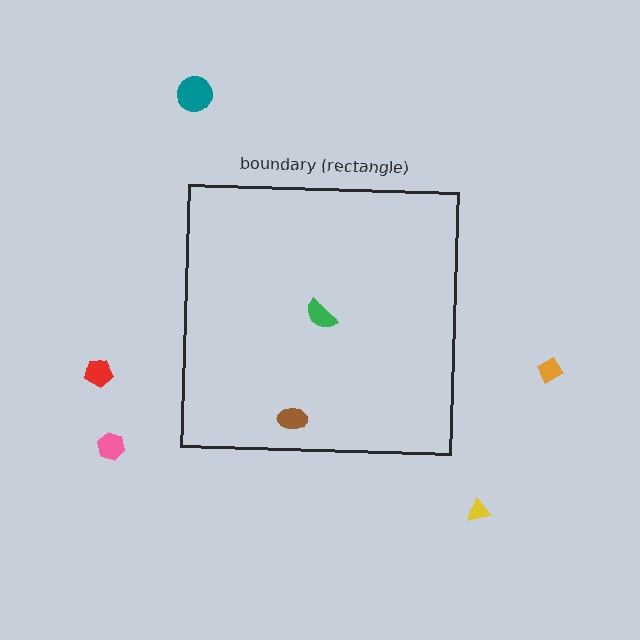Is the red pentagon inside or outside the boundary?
Outside.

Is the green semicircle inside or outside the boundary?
Inside.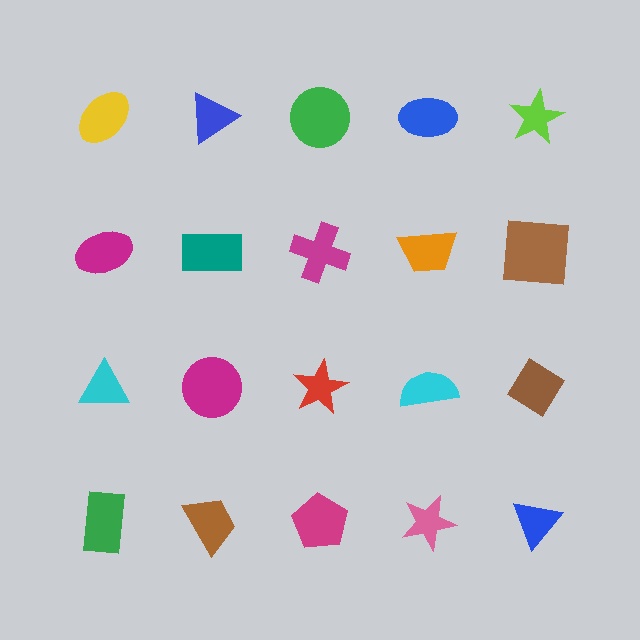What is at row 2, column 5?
A brown square.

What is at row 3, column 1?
A cyan triangle.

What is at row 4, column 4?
A pink star.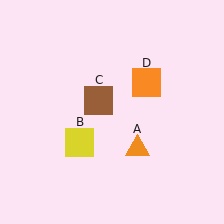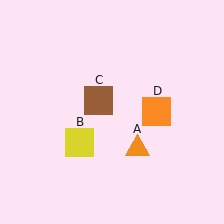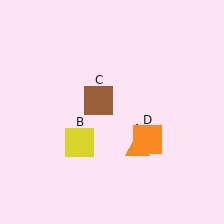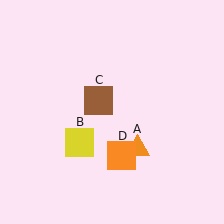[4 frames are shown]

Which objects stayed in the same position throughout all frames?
Orange triangle (object A) and yellow square (object B) and brown square (object C) remained stationary.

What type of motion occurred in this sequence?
The orange square (object D) rotated clockwise around the center of the scene.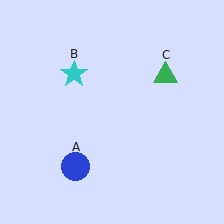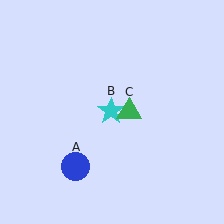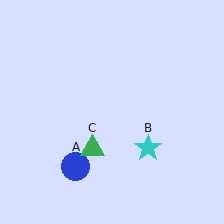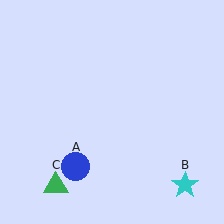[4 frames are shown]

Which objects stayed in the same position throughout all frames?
Blue circle (object A) remained stationary.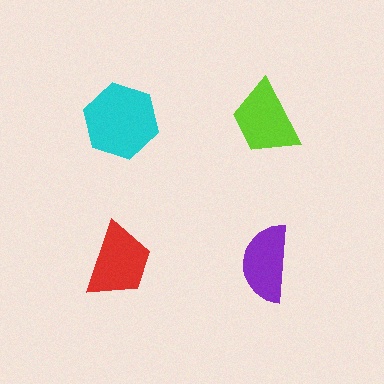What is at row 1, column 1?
A cyan hexagon.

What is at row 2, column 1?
A red trapezoid.